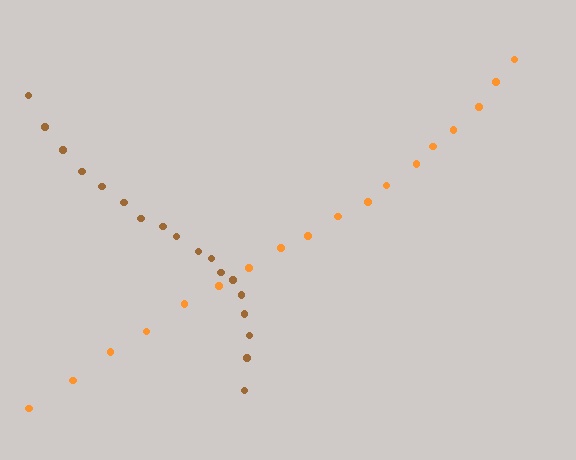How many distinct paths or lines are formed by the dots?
There are 2 distinct paths.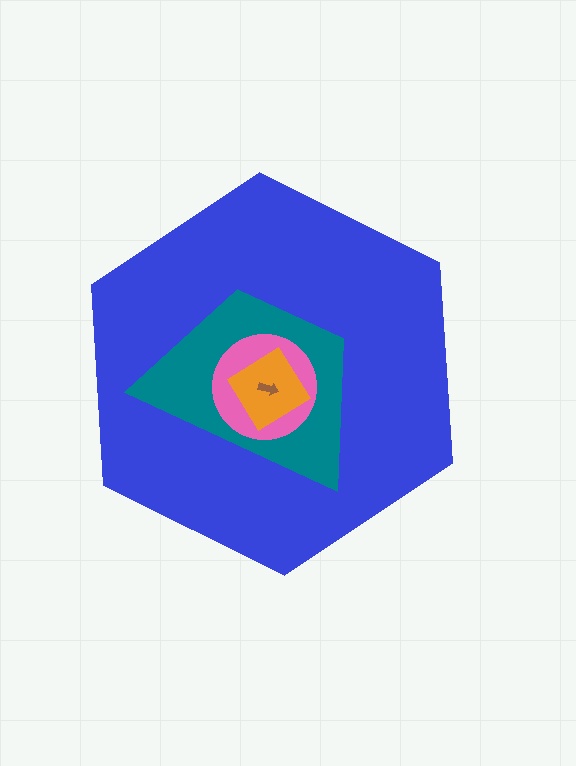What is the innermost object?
The brown arrow.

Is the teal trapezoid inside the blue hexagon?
Yes.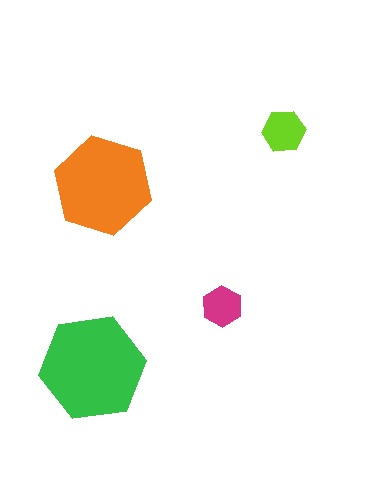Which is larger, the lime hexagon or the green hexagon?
The green one.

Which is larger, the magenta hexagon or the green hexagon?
The green one.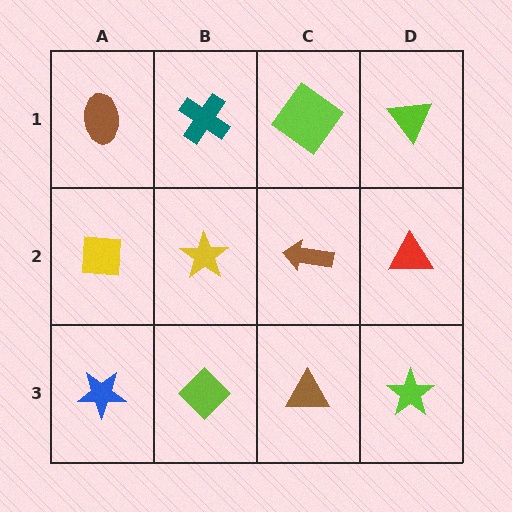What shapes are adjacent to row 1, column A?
A yellow square (row 2, column A), a teal cross (row 1, column B).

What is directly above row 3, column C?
A brown arrow.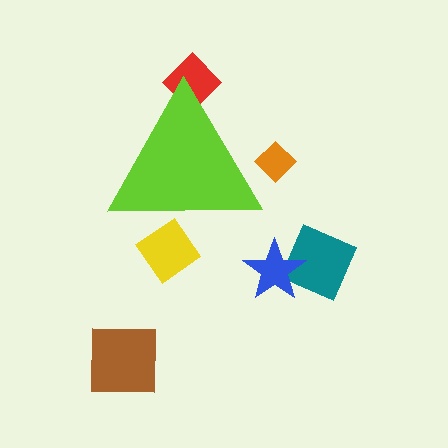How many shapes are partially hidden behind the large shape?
3 shapes are partially hidden.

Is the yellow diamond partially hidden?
Yes, the yellow diamond is partially hidden behind the lime triangle.